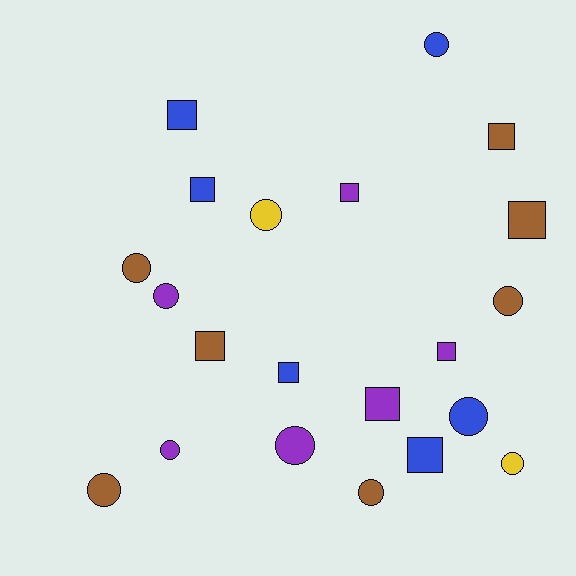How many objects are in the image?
There are 21 objects.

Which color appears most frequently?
Brown, with 7 objects.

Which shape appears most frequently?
Circle, with 11 objects.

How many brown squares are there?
There are 3 brown squares.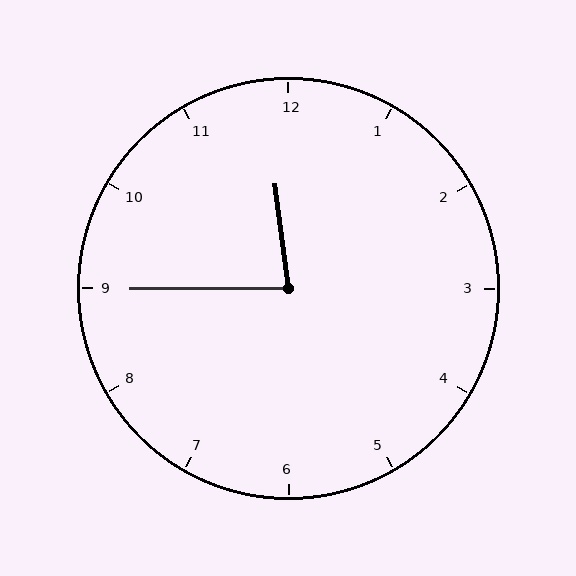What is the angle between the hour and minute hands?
Approximately 82 degrees.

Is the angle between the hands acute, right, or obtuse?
It is acute.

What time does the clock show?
11:45.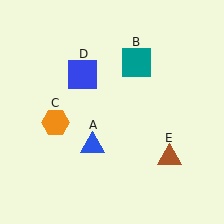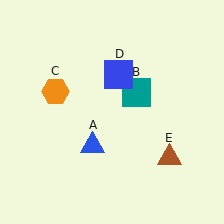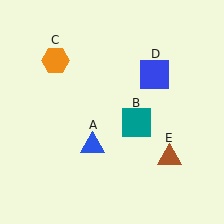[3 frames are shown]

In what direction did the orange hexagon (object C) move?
The orange hexagon (object C) moved up.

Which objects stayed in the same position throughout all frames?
Blue triangle (object A) and brown triangle (object E) remained stationary.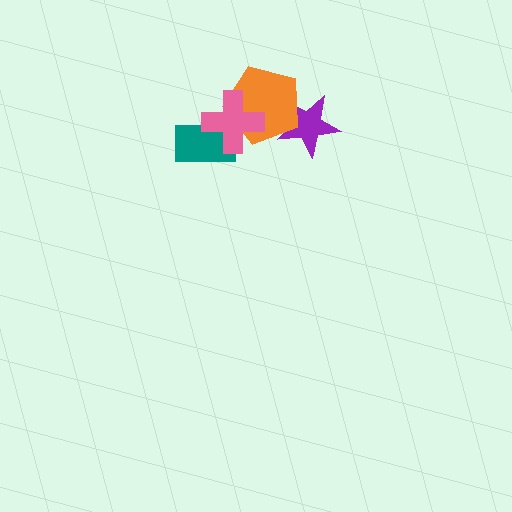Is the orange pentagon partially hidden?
Yes, it is partially covered by another shape.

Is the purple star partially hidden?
Yes, it is partially covered by another shape.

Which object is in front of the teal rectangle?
The pink cross is in front of the teal rectangle.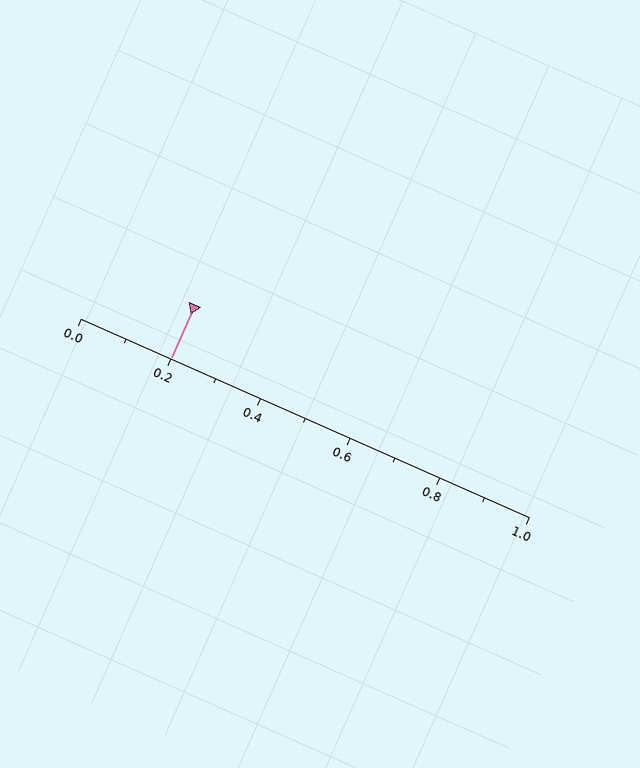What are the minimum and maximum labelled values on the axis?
The axis runs from 0.0 to 1.0.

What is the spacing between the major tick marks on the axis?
The major ticks are spaced 0.2 apart.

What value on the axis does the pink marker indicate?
The marker indicates approximately 0.2.